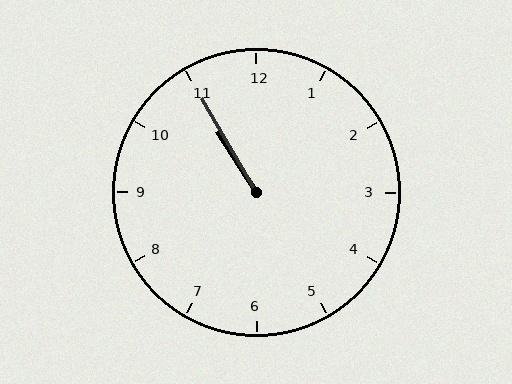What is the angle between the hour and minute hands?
Approximately 2 degrees.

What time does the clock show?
10:55.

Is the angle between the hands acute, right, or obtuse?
It is acute.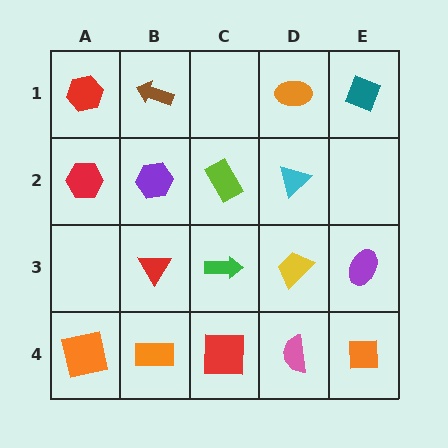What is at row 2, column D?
A cyan triangle.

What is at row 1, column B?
A brown arrow.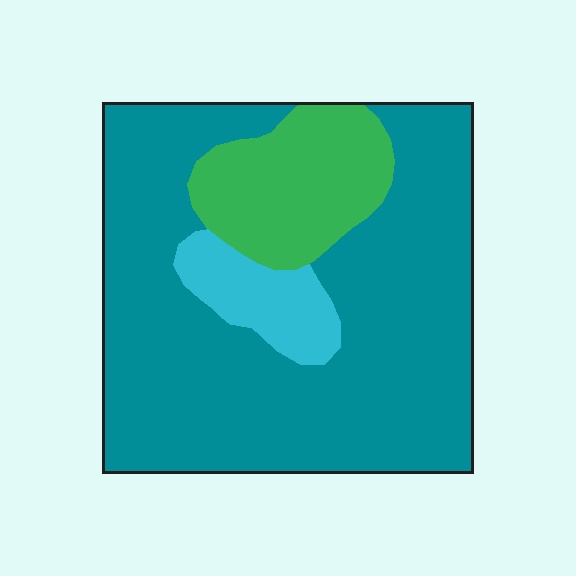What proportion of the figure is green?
Green takes up less than a quarter of the figure.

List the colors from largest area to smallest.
From largest to smallest: teal, green, cyan.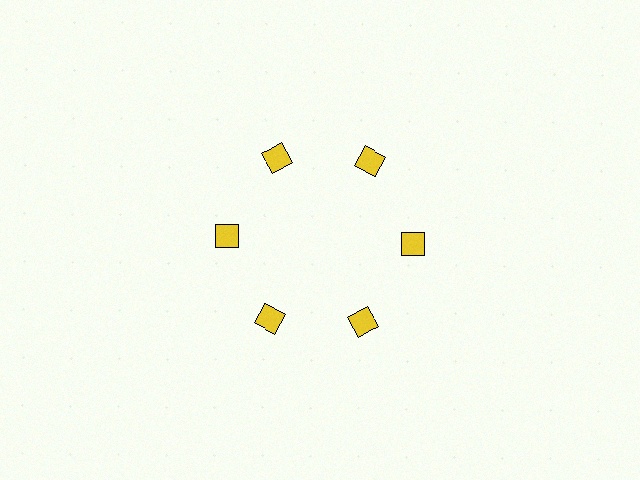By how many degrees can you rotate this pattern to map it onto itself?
The pattern maps onto itself every 60 degrees of rotation.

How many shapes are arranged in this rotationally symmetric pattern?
There are 6 shapes, arranged in 6 groups of 1.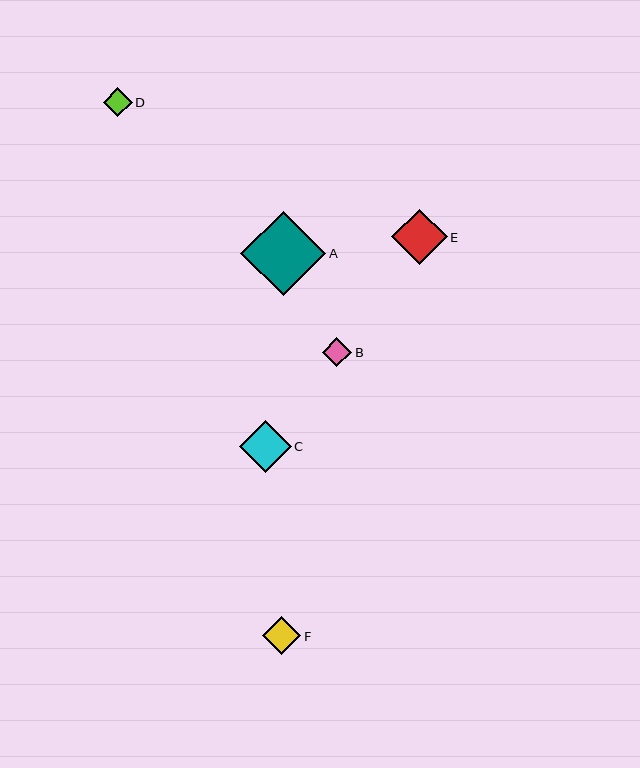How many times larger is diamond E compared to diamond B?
Diamond E is approximately 1.9 times the size of diamond B.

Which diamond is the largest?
Diamond A is the largest with a size of approximately 85 pixels.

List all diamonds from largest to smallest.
From largest to smallest: A, E, C, F, B, D.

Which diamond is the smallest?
Diamond D is the smallest with a size of approximately 29 pixels.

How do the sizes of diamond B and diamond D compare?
Diamond B and diamond D are approximately the same size.